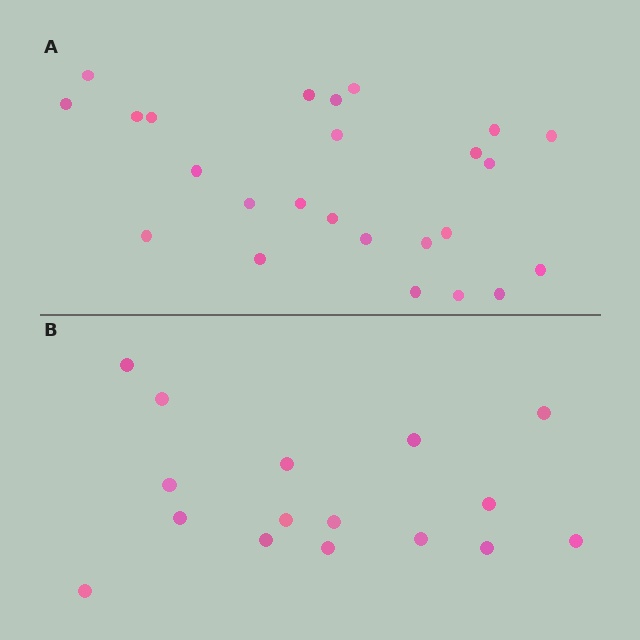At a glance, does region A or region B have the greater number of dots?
Region A (the top region) has more dots.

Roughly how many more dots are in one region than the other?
Region A has roughly 8 or so more dots than region B.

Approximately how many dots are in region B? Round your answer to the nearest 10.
About 20 dots. (The exact count is 16, which rounds to 20.)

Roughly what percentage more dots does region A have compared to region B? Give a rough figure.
About 55% more.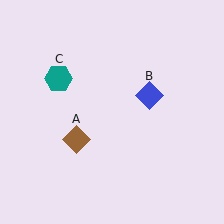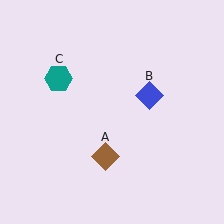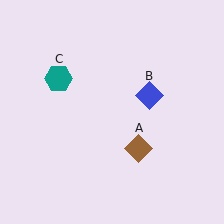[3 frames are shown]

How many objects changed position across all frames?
1 object changed position: brown diamond (object A).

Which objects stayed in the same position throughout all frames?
Blue diamond (object B) and teal hexagon (object C) remained stationary.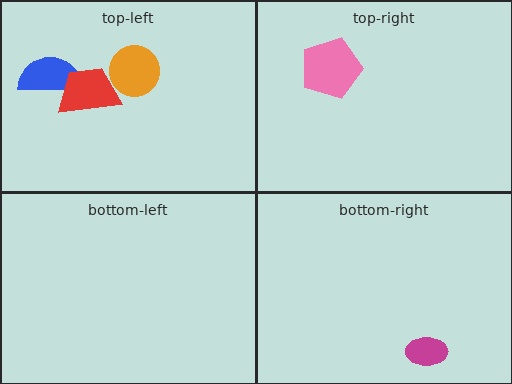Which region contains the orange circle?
The top-left region.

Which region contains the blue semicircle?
The top-left region.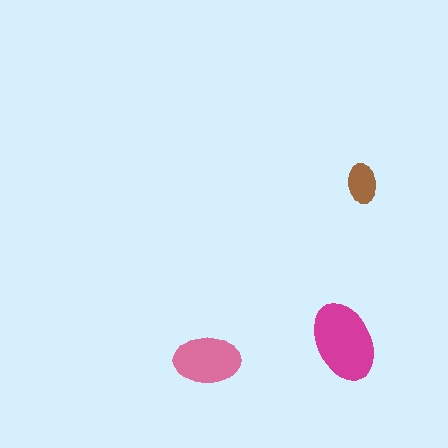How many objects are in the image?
There are 3 objects in the image.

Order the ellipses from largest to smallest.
the magenta one, the pink one, the brown one.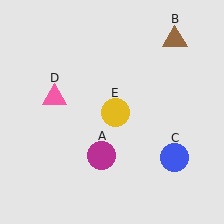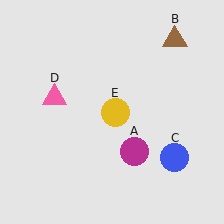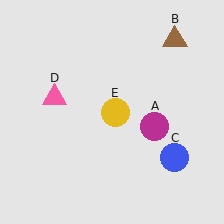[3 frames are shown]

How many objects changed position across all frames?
1 object changed position: magenta circle (object A).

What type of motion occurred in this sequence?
The magenta circle (object A) rotated counterclockwise around the center of the scene.